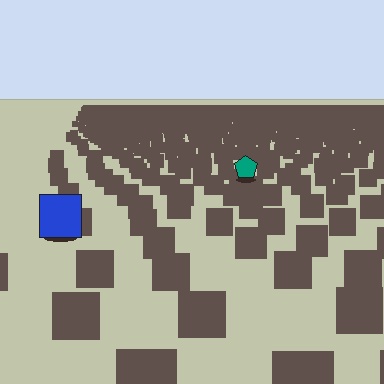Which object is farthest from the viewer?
The teal pentagon is farthest from the viewer. It appears smaller and the ground texture around it is denser.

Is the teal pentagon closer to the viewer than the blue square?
No. The blue square is closer — you can tell from the texture gradient: the ground texture is coarser near it.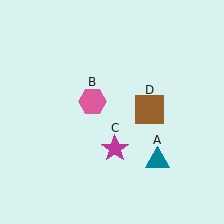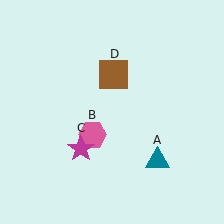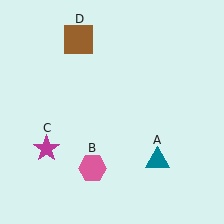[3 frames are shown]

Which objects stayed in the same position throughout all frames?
Teal triangle (object A) remained stationary.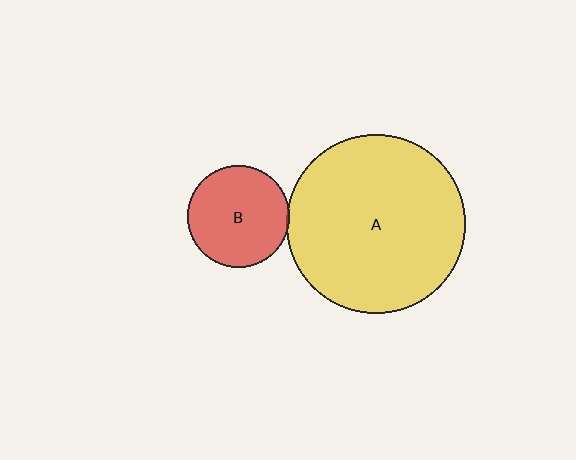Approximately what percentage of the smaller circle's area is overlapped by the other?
Approximately 5%.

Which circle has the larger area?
Circle A (yellow).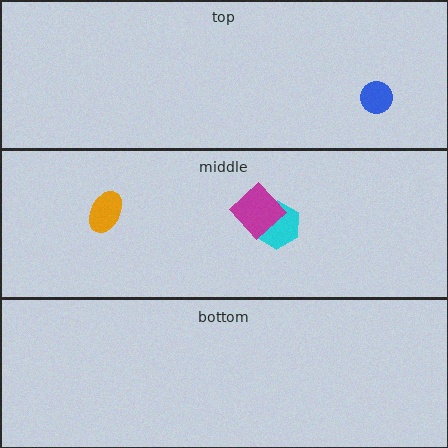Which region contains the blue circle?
The top region.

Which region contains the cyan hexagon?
The middle region.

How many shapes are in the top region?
1.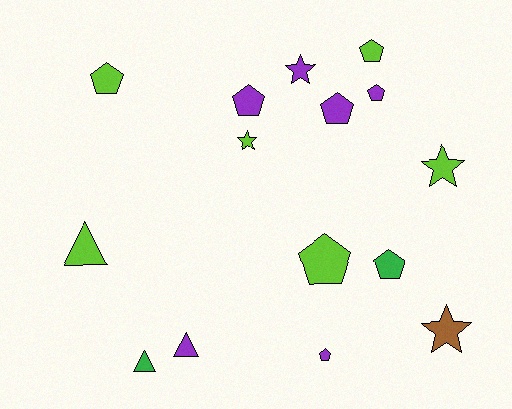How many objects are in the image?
There are 15 objects.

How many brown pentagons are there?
There are no brown pentagons.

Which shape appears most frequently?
Pentagon, with 8 objects.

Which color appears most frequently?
Purple, with 6 objects.